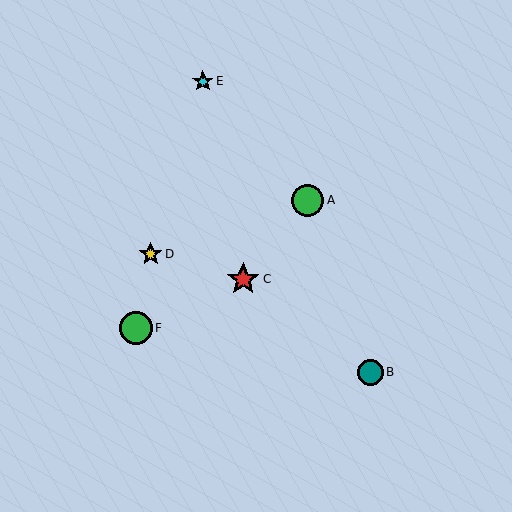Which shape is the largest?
The green circle (labeled F) is the largest.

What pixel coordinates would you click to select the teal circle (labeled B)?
Click at (370, 372) to select the teal circle B.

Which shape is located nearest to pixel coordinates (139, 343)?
The green circle (labeled F) at (136, 328) is nearest to that location.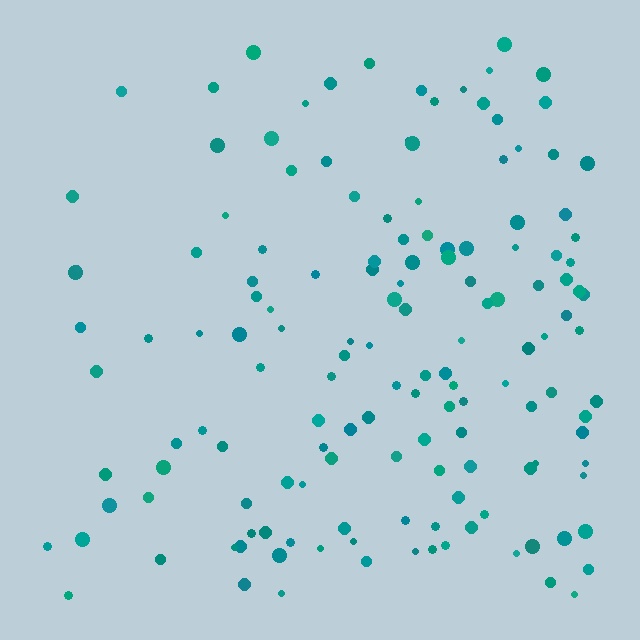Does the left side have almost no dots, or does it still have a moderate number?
Still a moderate number, just noticeably fewer than the right.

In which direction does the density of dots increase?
From left to right, with the right side densest.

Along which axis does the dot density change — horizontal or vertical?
Horizontal.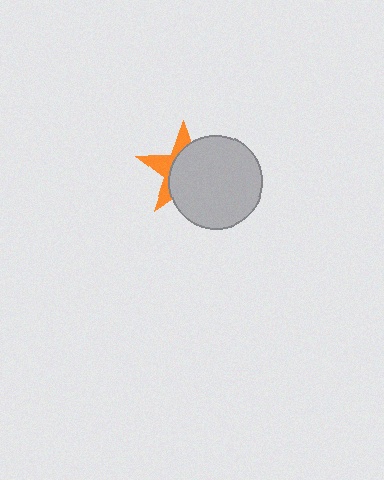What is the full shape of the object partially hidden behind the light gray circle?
The partially hidden object is an orange star.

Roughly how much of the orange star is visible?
A small part of it is visible (roughly 35%).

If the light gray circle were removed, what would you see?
You would see the complete orange star.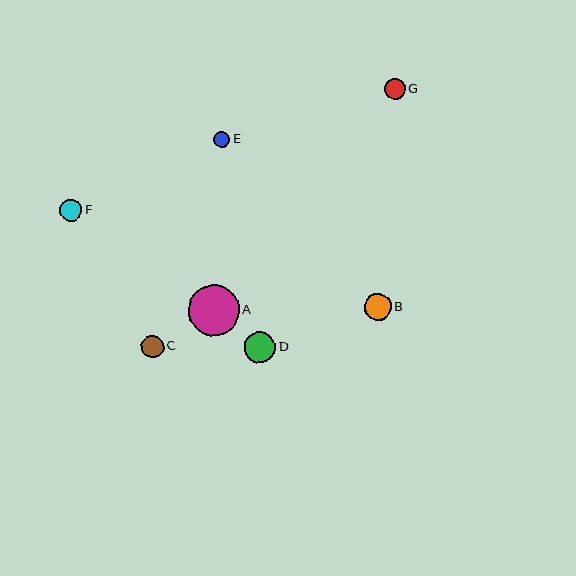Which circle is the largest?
Circle A is the largest with a size of approximately 51 pixels.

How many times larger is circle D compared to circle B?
Circle D is approximately 1.1 times the size of circle B.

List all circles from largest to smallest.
From largest to smallest: A, D, B, F, C, G, E.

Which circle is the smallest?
Circle E is the smallest with a size of approximately 16 pixels.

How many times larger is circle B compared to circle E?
Circle B is approximately 1.7 times the size of circle E.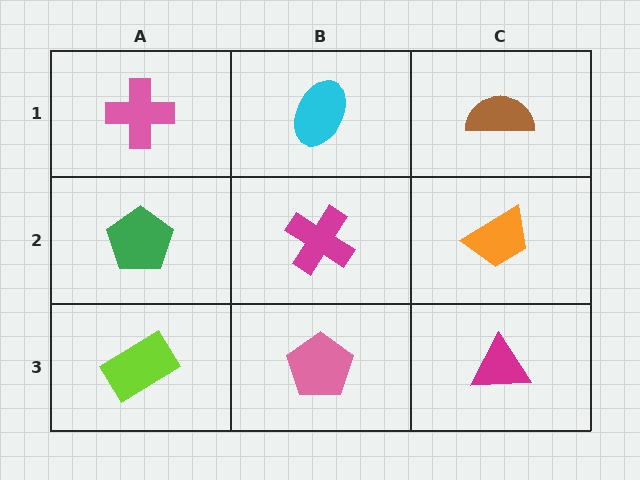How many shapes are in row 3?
3 shapes.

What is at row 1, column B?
A cyan ellipse.